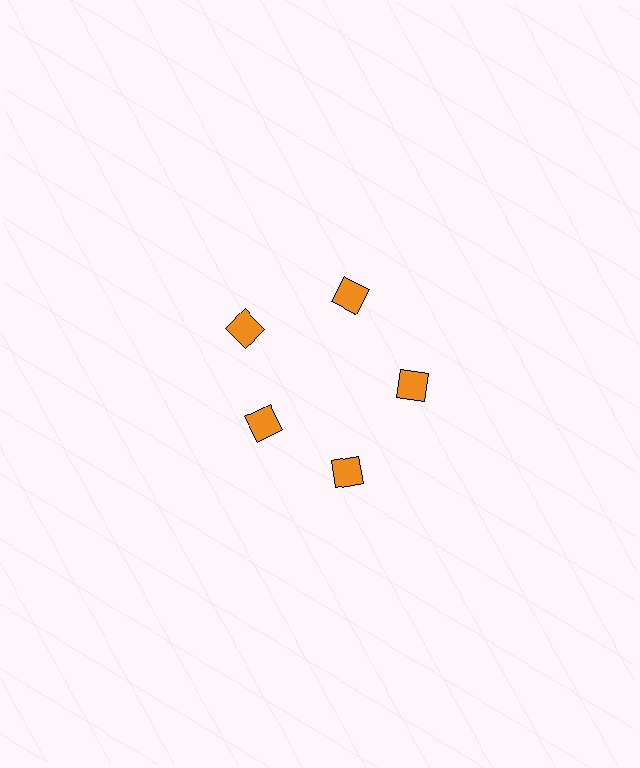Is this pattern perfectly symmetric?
No. The 5 orange diamonds are arranged in a ring, but one element near the 8 o'clock position is pulled inward toward the center, breaking the 5-fold rotational symmetry.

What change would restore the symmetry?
The symmetry would be restored by moving it outward, back onto the ring so that all 5 diamonds sit at equal angles and equal distance from the center.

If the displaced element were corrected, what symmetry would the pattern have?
It would have 5-fold rotational symmetry — the pattern would map onto itself every 72 degrees.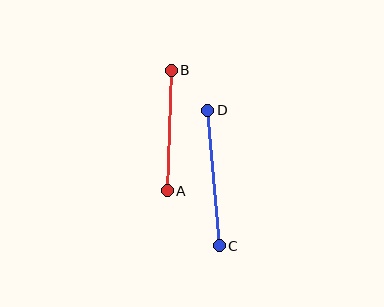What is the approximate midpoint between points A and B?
The midpoint is at approximately (169, 131) pixels.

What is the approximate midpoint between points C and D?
The midpoint is at approximately (213, 178) pixels.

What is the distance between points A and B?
The distance is approximately 120 pixels.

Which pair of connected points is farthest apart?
Points C and D are farthest apart.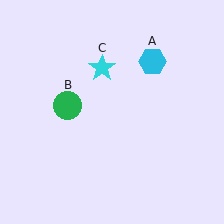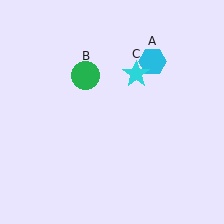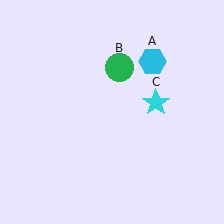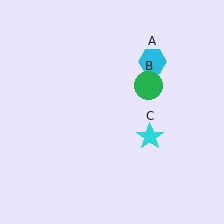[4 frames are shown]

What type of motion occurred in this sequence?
The green circle (object B), cyan star (object C) rotated clockwise around the center of the scene.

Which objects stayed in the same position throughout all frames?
Cyan hexagon (object A) remained stationary.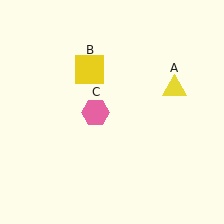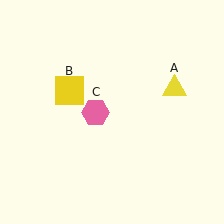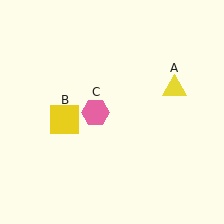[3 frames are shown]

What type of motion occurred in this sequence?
The yellow square (object B) rotated counterclockwise around the center of the scene.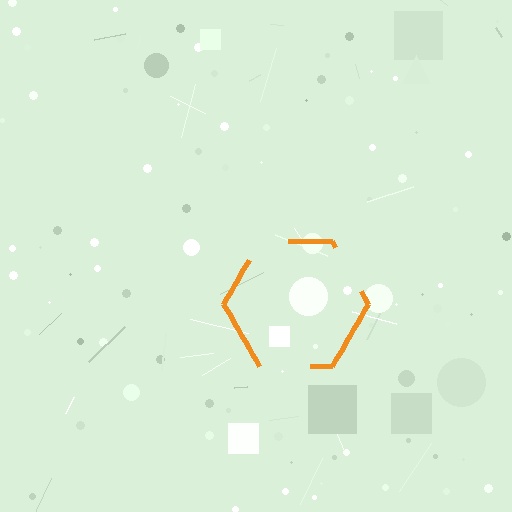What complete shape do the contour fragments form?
The contour fragments form a hexagon.